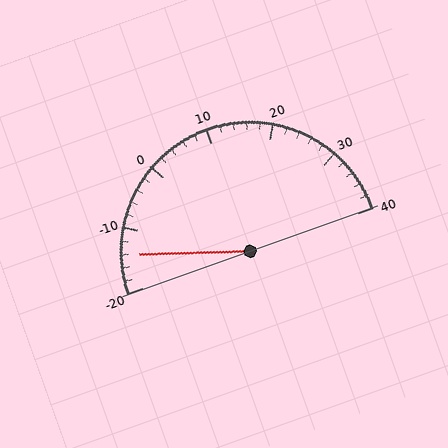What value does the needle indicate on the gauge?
The needle indicates approximately -14.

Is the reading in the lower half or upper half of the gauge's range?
The reading is in the lower half of the range (-20 to 40).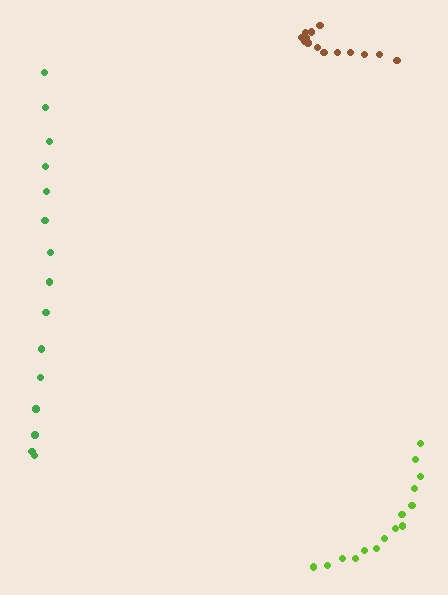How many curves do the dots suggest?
There are 3 distinct paths.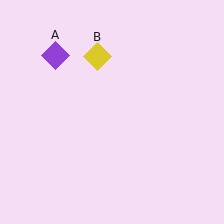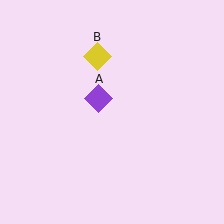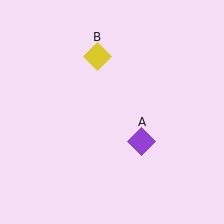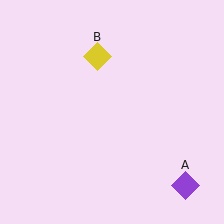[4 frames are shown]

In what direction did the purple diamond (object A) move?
The purple diamond (object A) moved down and to the right.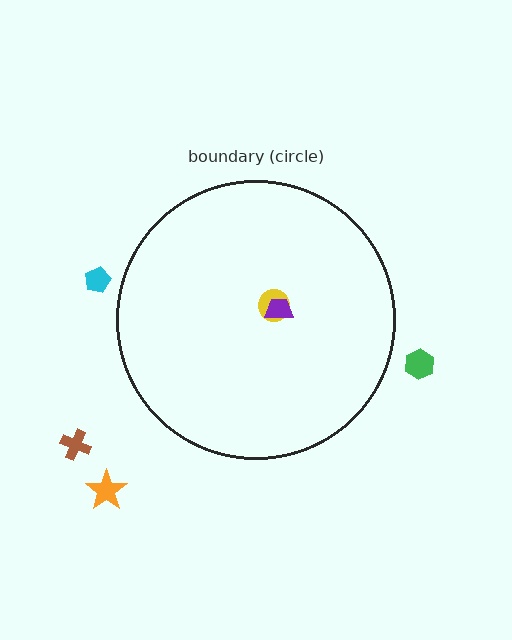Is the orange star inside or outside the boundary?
Outside.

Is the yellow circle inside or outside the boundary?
Inside.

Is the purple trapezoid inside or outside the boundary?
Inside.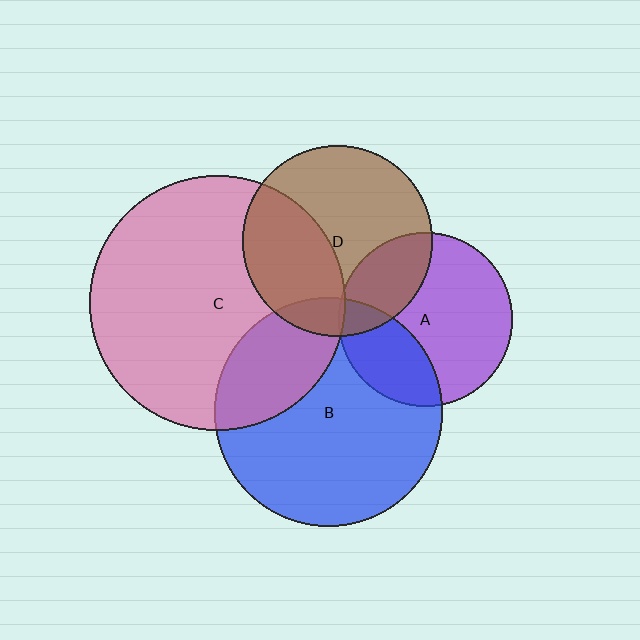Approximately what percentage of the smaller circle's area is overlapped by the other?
Approximately 25%.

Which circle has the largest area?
Circle C (pink).